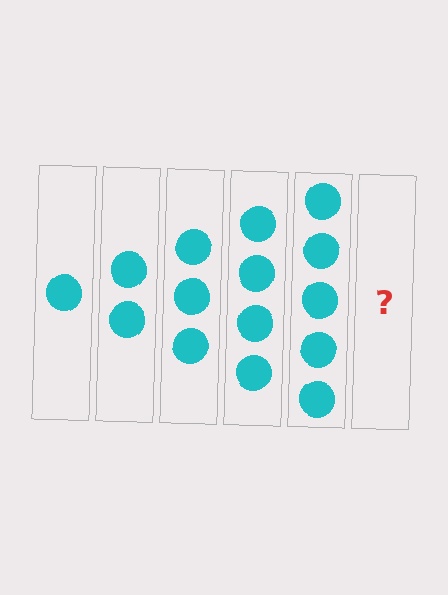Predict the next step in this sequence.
The next step is 6 circles.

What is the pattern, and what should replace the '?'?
The pattern is that each step adds one more circle. The '?' should be 6 circles.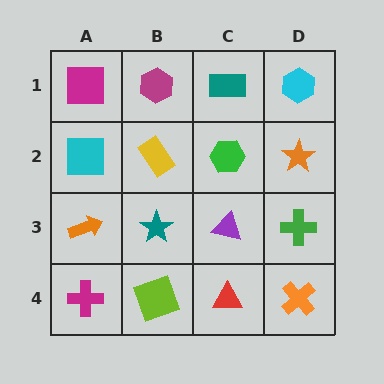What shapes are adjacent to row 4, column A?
An orange arrow (row 3, column A), a lime square (row 4, column B).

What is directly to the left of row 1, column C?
A magenta hexagon.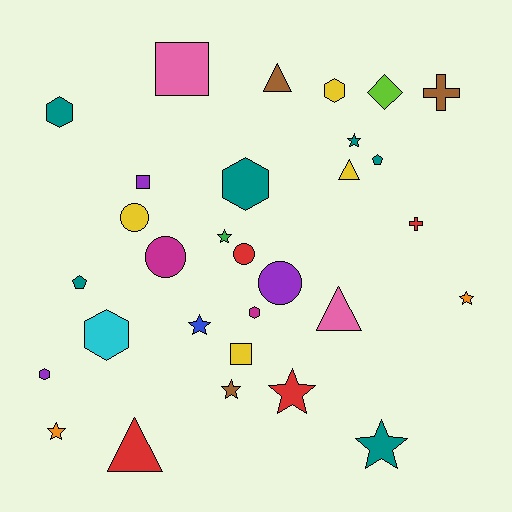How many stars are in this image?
There are 8 stars.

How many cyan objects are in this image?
There is 1 cyan object.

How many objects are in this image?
There are 30 objects.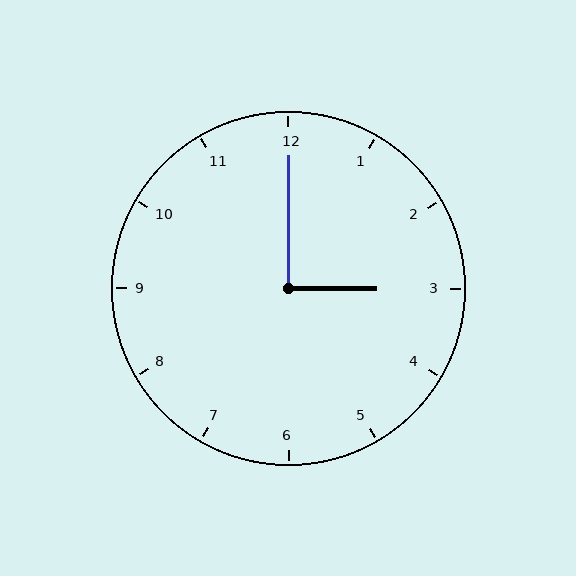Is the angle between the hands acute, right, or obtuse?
It is right.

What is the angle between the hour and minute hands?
Approximately 90 degrees.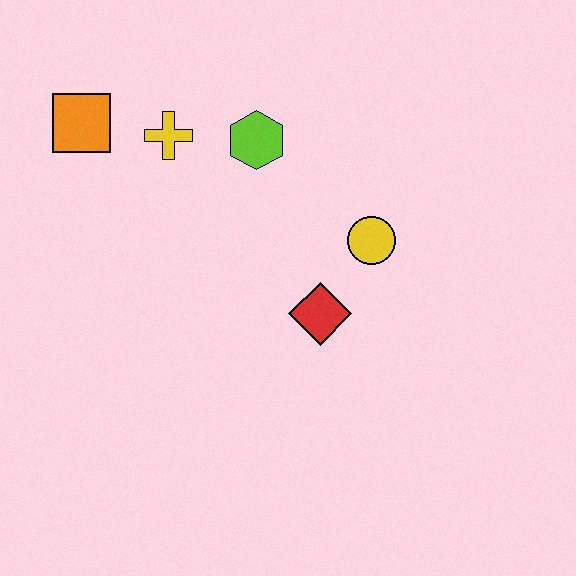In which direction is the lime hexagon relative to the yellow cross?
The lime hexagon is to the right of the yellow cross.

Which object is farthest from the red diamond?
The orange square is farthest from the red diamond.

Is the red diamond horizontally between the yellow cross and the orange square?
No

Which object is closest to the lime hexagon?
The yellow cross is closest to the lime hexagon.